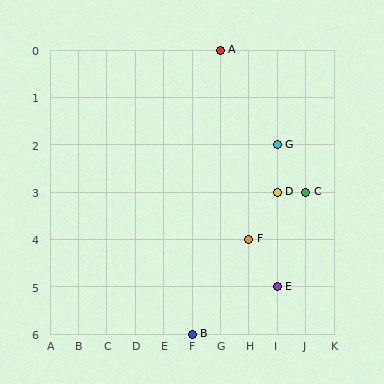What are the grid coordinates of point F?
Point F is at grid coordinates (H, 4).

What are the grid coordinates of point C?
Point C is at grid coordinates (J, 3).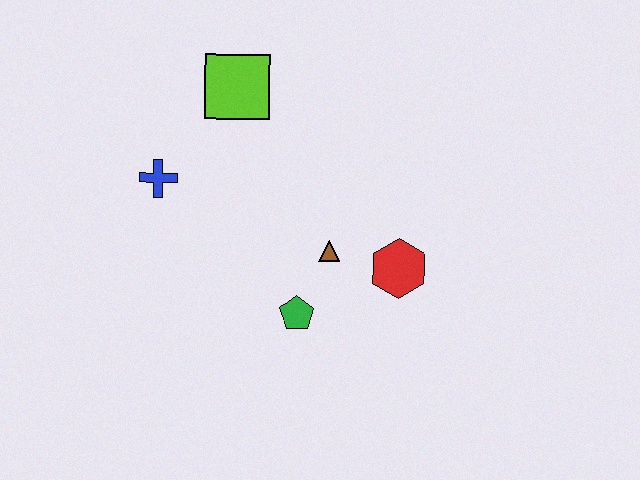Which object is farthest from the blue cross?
The red hexagon is farthest from the blue cross.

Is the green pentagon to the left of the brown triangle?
Yes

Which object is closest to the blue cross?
The lime square is closest to the blue cross.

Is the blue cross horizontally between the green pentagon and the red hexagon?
No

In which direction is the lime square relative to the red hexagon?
The lime square is above the red hexagon.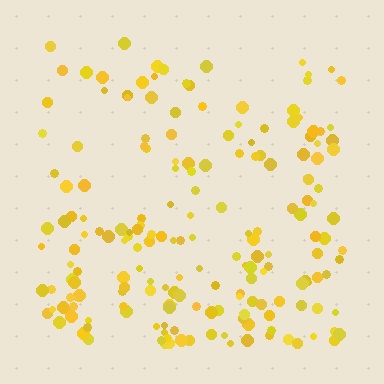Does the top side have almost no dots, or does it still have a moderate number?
Still a moderate number, just noticeably fewer than the bottom.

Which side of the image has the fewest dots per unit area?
The top.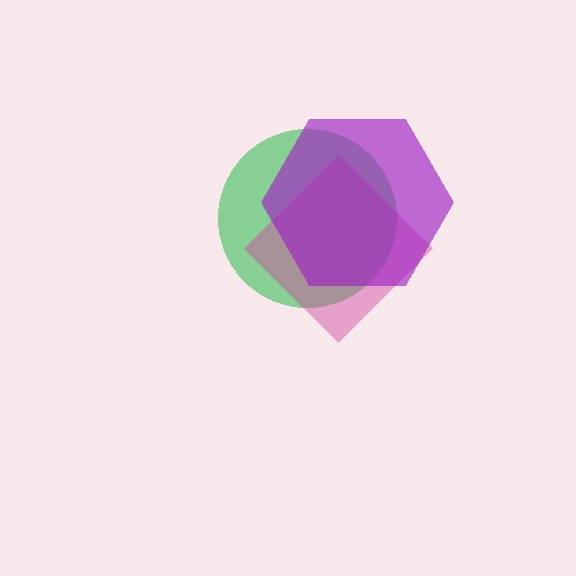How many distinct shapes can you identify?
There are 3 distinct shapes: a green circle, a magenta diamond, a purple hexagon.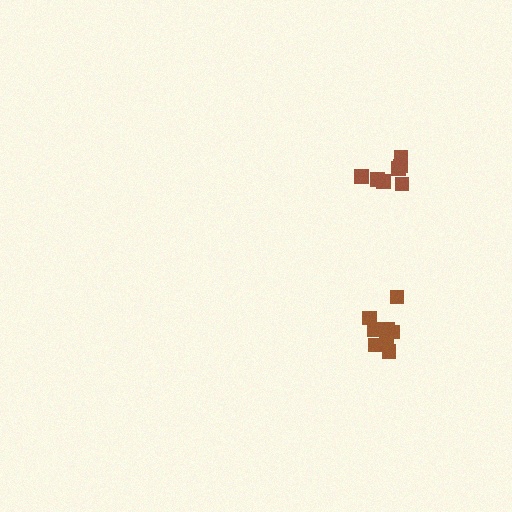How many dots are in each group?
Group 1: 7 dots, Group 2: 8 dots (15 total).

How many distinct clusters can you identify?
There are 2 distinct clusters.